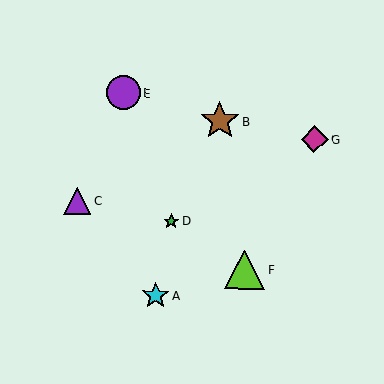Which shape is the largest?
The lime triangle (labeled F) is the largest.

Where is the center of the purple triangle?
The center of the purple triangle is at (77, 201).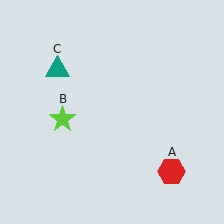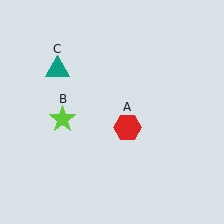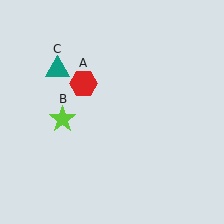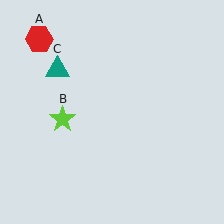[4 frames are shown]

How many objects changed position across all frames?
1 object changed position: red hexagon (object A).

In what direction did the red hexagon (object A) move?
The red hexagon (object A) moved up and to the left.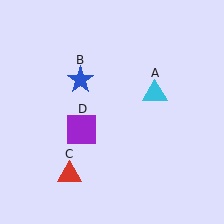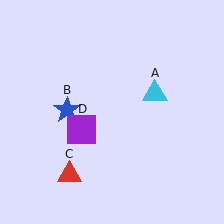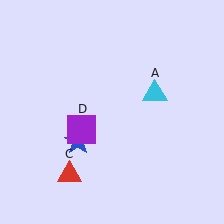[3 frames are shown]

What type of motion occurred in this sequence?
The blue star (object B) rotated counterclockwise around the center of the scene.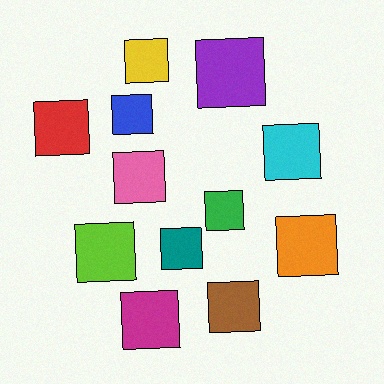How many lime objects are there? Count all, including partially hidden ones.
There is 1 lime object.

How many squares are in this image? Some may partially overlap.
There are 12 squares.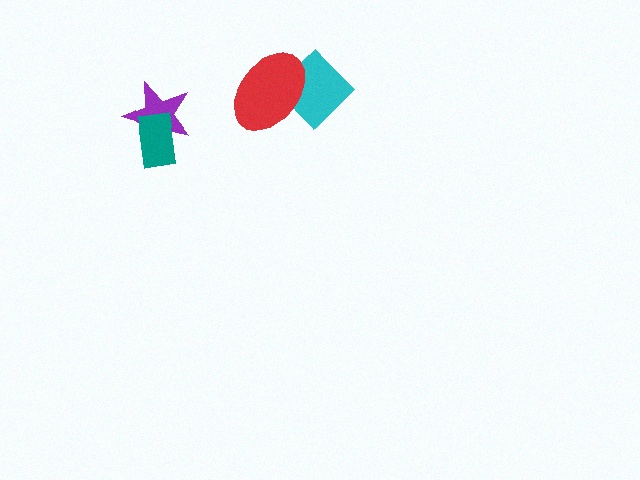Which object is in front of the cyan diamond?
The red ellipse is in front of the cyan diamond.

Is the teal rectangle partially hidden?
No, no other shape covers it.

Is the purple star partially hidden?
Yes, it is partially covered by another shape.